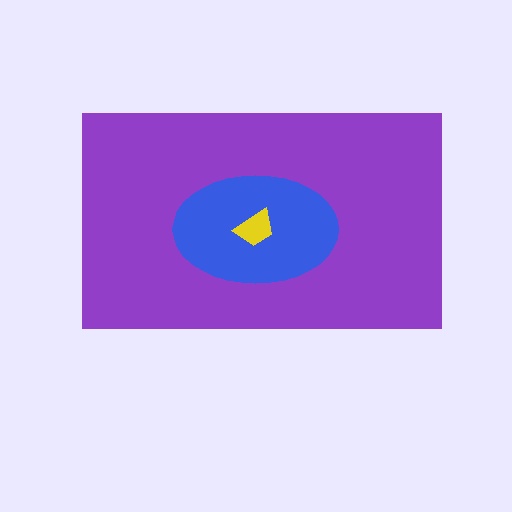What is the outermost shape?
The purple rectangle.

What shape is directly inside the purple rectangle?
The blue ellipse.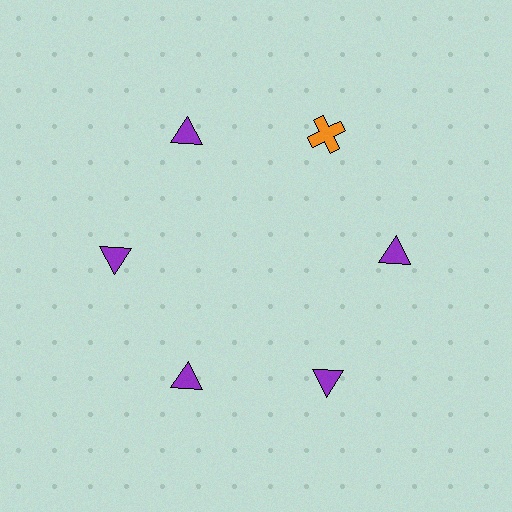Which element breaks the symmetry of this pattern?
The orange cross at roughly the 1 o'clock position breaks the symmetry. All other shapes are purple triangles.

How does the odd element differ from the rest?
It differs in both color (orange instead of purple) and shape (cross instead of triangle).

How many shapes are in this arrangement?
There are 6 shapes arranged in a ring pattern.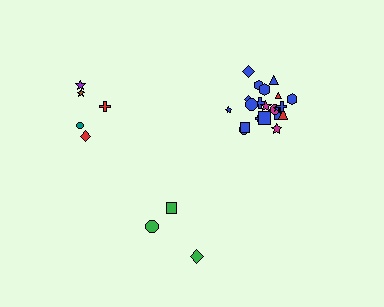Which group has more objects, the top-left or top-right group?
The top-right group.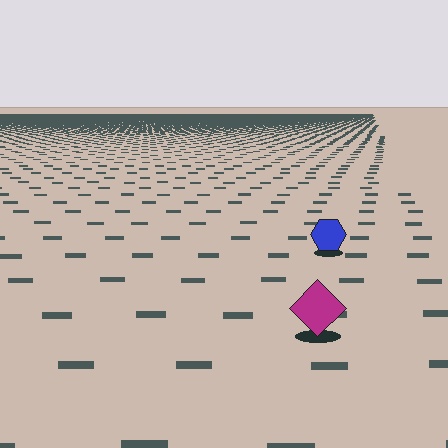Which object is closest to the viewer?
The magenta diamond is closest. The texture marks near it are larger and more spread out.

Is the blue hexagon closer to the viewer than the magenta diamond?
No. The magenta diamond is closer — you can tell from the texture gradient: the ground texture is coarser near it.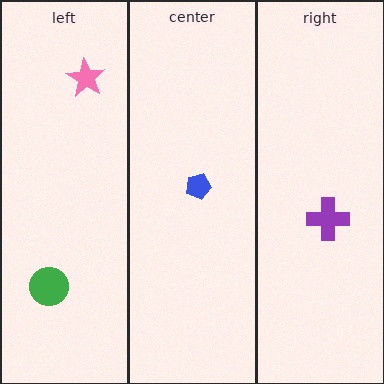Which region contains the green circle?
The left region.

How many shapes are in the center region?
1.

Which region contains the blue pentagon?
The center region.